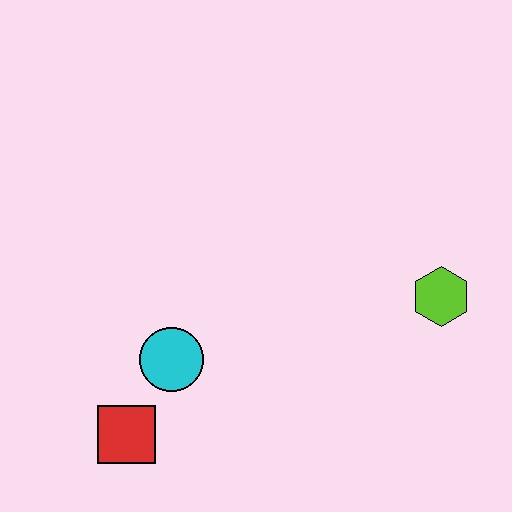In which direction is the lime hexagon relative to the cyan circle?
The lime hexagon is to the right of the cyan circle.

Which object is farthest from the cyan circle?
The lime hexagon is farthest from the cyan circle.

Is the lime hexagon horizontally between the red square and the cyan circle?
No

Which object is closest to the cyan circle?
The red square is closest to the cyan circle.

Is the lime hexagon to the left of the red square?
No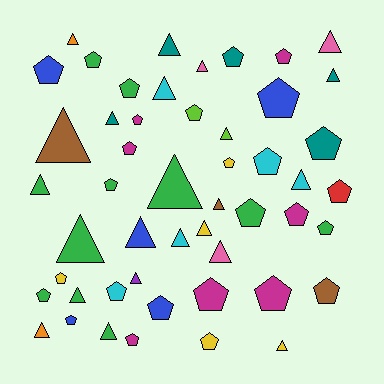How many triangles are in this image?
There are 23 triangles.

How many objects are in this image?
There are 50 objects.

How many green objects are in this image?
There are 11 green objects.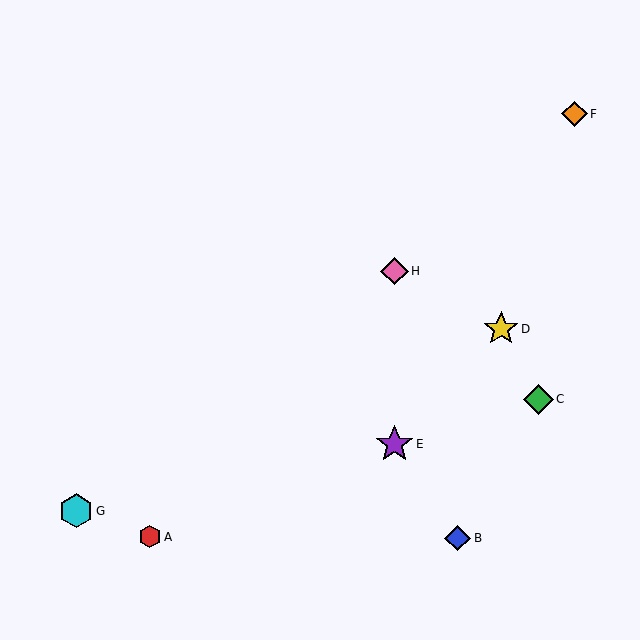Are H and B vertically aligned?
No, H is at x≈394 and B is at x≈458.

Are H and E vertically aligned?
Yes, both are at x≈394.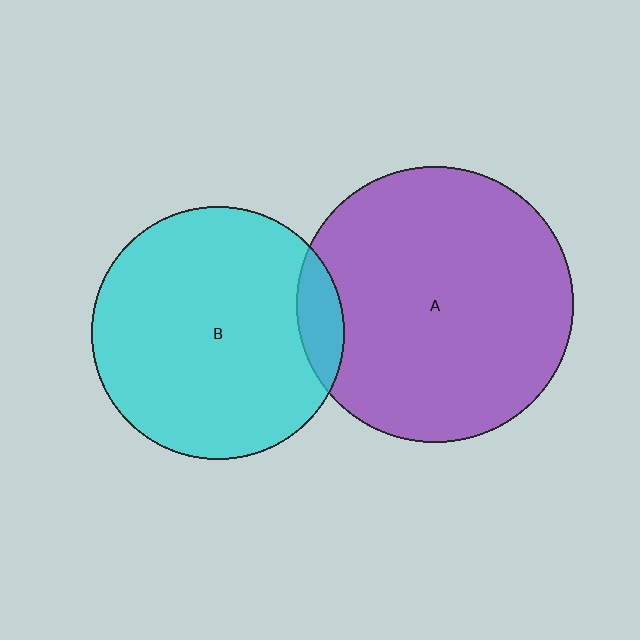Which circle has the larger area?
Circle A (purple).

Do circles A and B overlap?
Yes.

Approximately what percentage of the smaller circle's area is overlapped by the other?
Approximately 10%.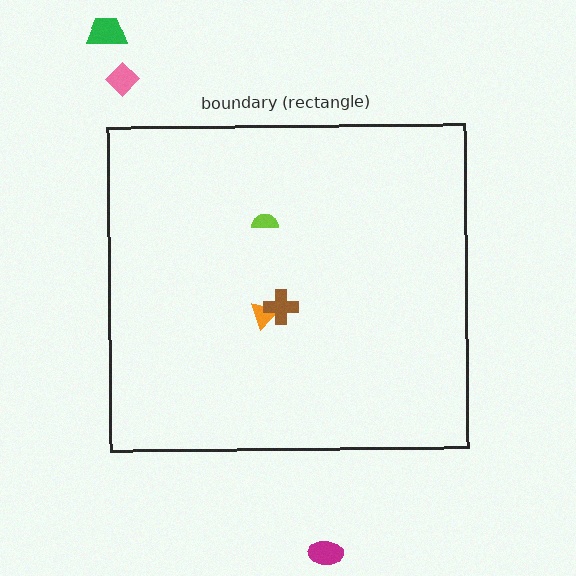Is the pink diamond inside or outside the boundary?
Outside.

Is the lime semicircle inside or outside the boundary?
Inside.